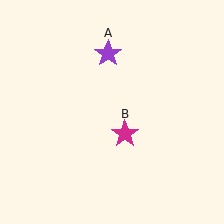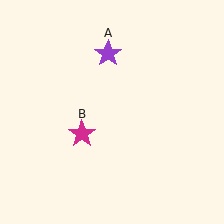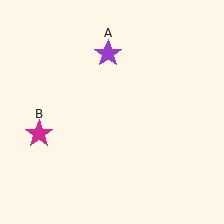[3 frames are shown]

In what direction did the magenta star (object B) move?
The magenta star (object B) moved left.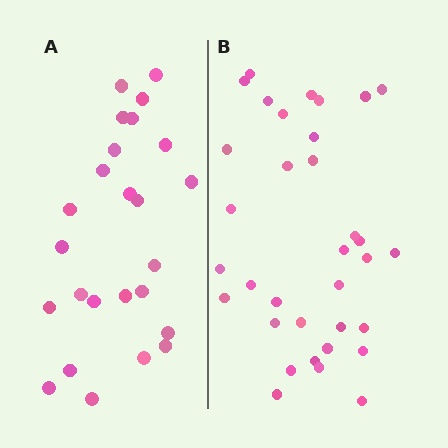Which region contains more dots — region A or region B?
Region B (the right region) has more dots.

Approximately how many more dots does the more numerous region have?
Region B has roughly 8 or so more dots than region A.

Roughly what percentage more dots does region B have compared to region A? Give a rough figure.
About 35% more.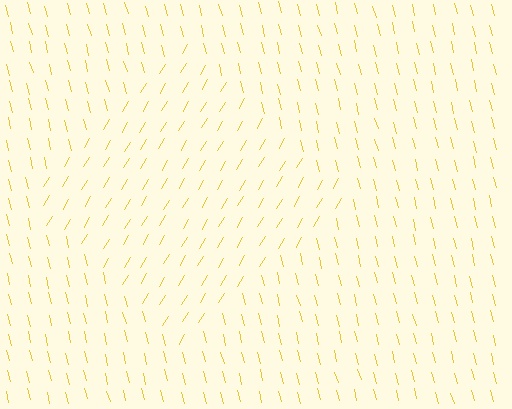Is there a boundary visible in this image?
Yes, there is a texture boundary formed by a change in line orientation.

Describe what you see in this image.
The image is filled with small yellow line segments. A diamond region in the image has lines oriented differently from the surrounding lines, creating a visible texture boundary.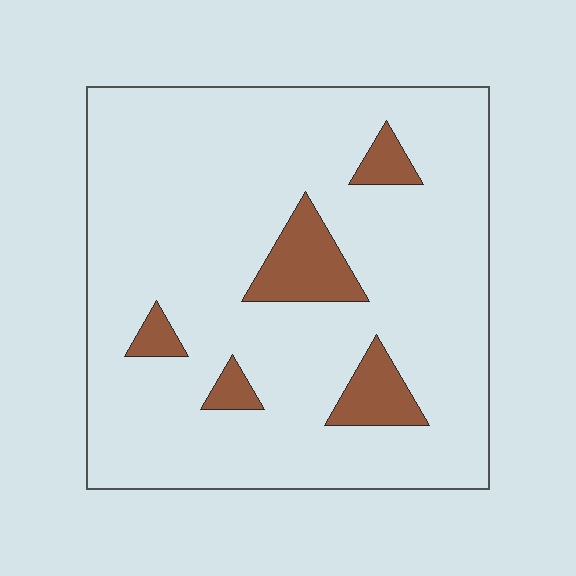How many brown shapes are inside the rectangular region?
5.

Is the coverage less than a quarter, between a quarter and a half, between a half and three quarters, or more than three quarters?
Less than a quarter.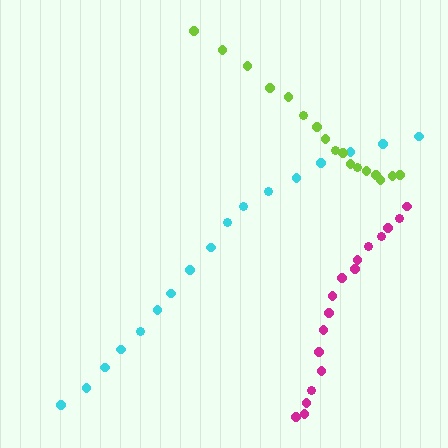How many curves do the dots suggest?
There are 3 distinct paths.